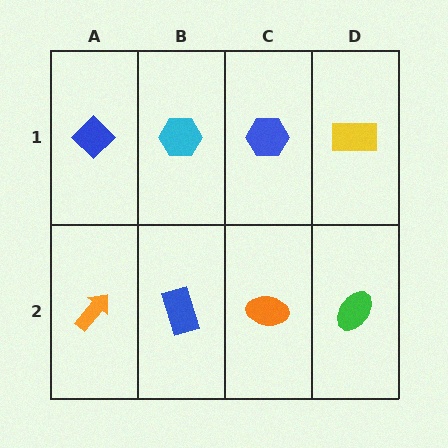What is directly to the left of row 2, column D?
An orange ellipse.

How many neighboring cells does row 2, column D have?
2.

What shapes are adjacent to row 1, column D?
A green ellipse (row 2, column D), a blue hexagon (row 1, column C).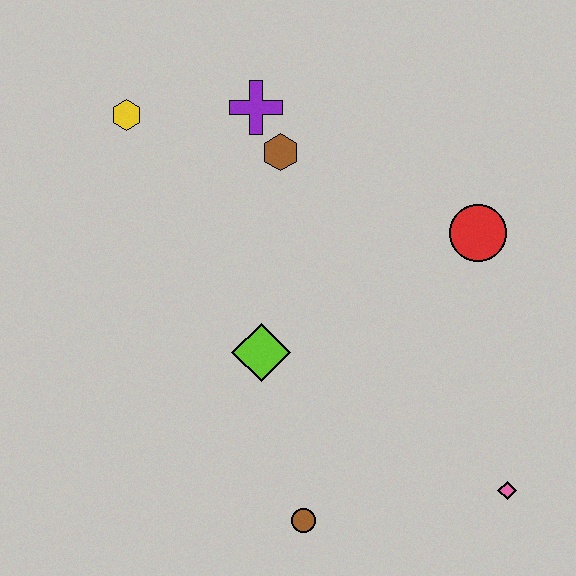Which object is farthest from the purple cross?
The pink diamond is farthest from the purple cross.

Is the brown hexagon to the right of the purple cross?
Yes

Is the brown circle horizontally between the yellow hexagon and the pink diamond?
Yes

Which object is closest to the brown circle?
The lime diamond is closest to the brown circle.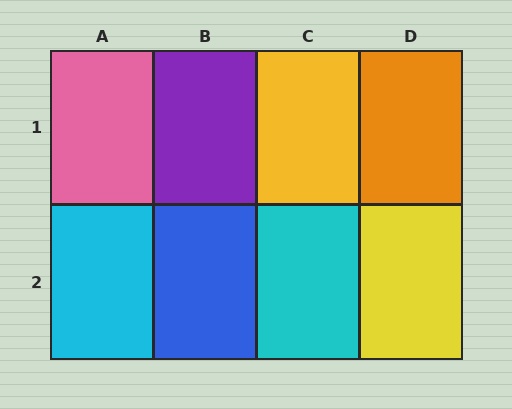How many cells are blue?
1 cell is blue.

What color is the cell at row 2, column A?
Cyan.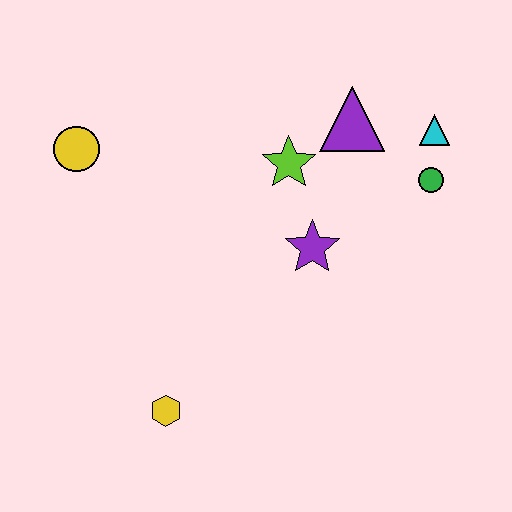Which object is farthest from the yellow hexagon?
The cyan triangle is farthest from the yellow hexagon.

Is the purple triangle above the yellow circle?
Yes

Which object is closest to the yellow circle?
The lime star is closest to the yellow circle.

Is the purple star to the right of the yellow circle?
Yes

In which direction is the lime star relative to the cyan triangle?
The lime star is to the left of the cyan triangle.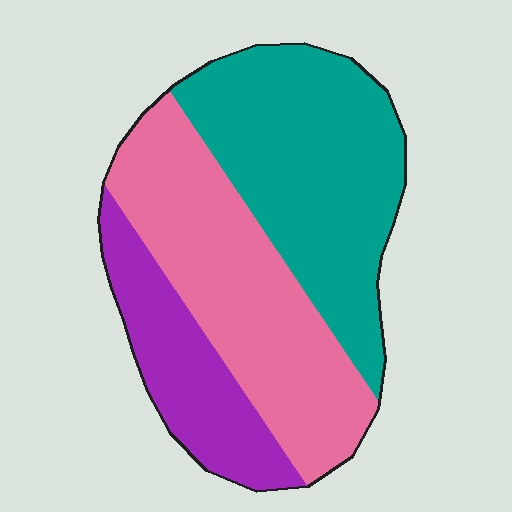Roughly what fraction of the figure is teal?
Teal takes up between a quarter and a half of the figure.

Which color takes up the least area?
Purple, at roughly 20%.